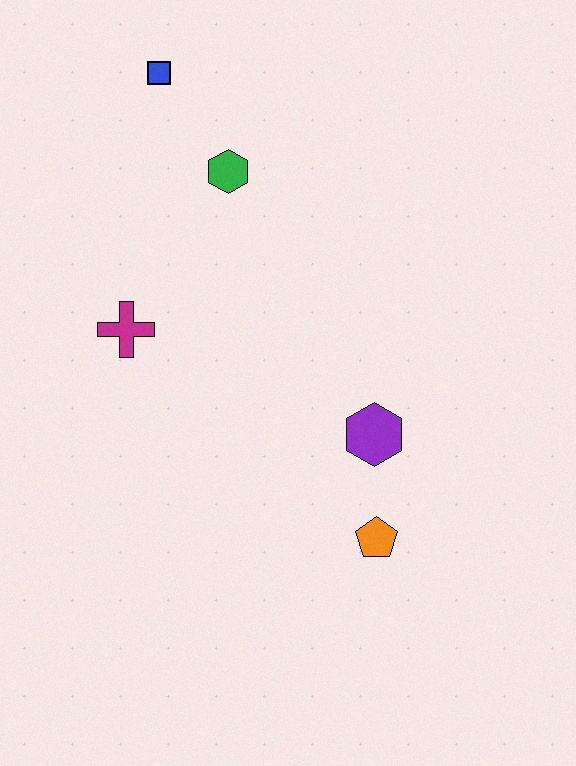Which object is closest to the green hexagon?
The blue square is closest to the green hexagon.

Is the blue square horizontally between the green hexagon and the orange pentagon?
No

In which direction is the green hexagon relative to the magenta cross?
The green hexagon is above the magenta cross.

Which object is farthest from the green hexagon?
The orange pentagon is farthest from the green hexagon.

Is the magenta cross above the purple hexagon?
Yes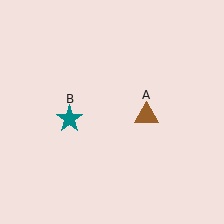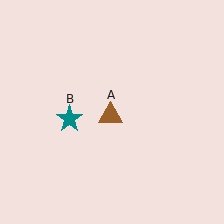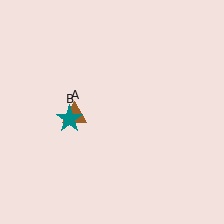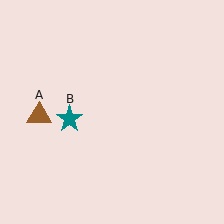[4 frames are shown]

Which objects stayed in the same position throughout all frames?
Teal star (object B) remained stationary.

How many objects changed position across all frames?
1 object changed position: brown triangle (object A).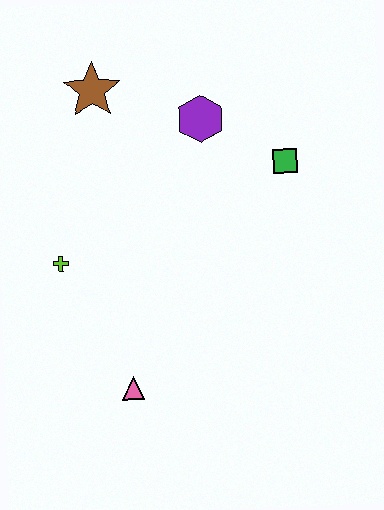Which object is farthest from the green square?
The pink triangle is farthest from the green square.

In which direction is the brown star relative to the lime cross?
The brown star is above the lime cross.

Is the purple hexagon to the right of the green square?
No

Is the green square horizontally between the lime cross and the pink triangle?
No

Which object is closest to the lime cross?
The pink triangle is closest to the lime cross.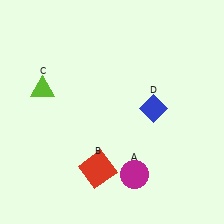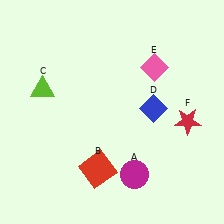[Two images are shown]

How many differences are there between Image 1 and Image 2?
There are 2 differences between the two images.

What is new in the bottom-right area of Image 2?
A red star (F) was added in the bottom-right area of Image 2.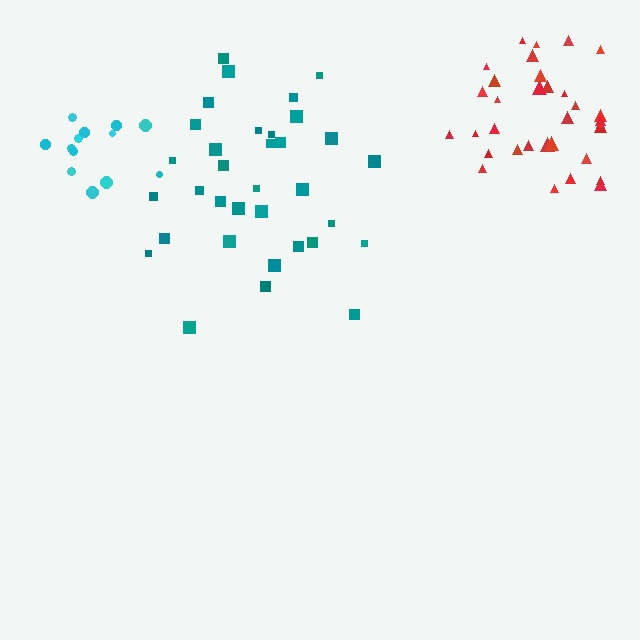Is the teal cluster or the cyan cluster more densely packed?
Cyan.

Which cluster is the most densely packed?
Cyan.